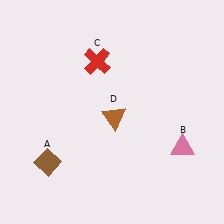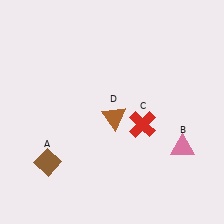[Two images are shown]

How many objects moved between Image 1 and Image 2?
1 object moved between the two images.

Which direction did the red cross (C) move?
The red cross (C) moved down.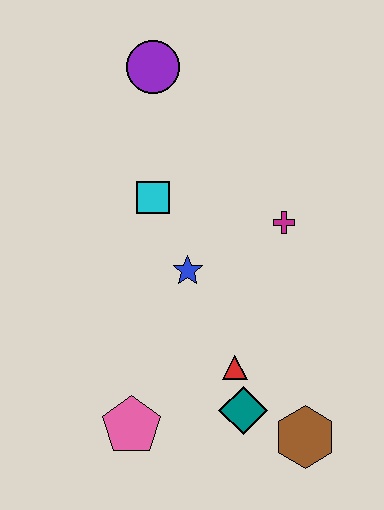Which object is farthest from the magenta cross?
The pink pentagon is farthest from the magenta cross.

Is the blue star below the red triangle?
No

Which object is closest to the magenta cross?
The blue star is closest to the magenta cross.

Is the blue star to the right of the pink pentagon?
Yes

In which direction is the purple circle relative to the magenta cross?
The purple circle is above the magenta cross.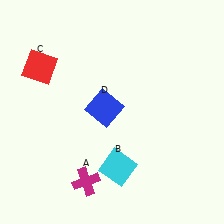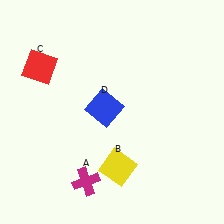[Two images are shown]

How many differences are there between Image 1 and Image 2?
There is 1 difference between the two images.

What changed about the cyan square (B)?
In Image 1, B is cyan. In Image 2, it changed to yellow.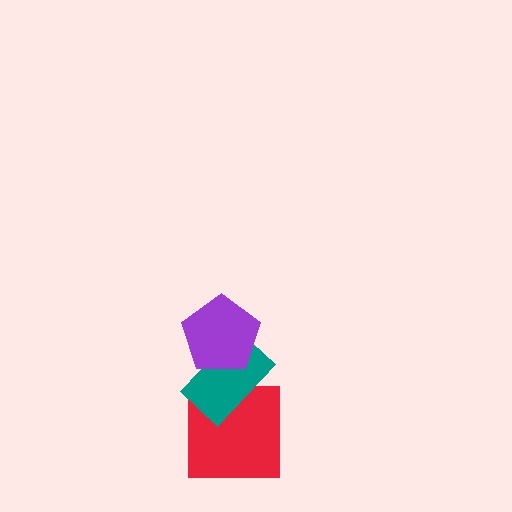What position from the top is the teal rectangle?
The teal rectangle is 2nd from the top.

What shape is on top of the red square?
The teal rectangle is on top of the red square.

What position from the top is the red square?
The red square is 3rd from the top.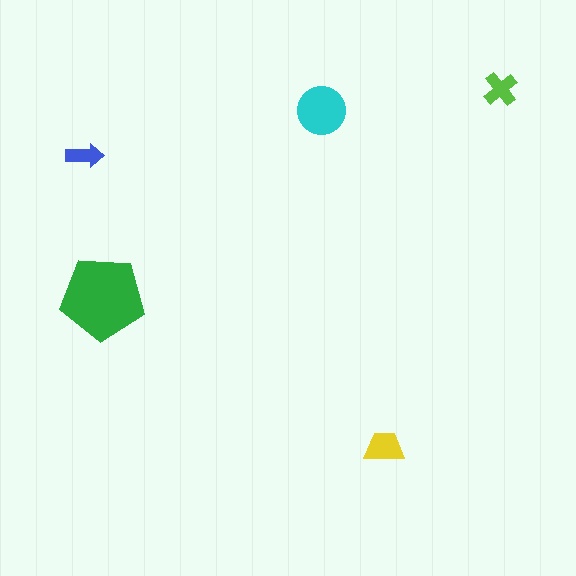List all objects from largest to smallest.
The green pentagon, the cyan circle, the yellow trapezoid, the lime cross, the blue arrow.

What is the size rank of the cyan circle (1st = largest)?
2nd.